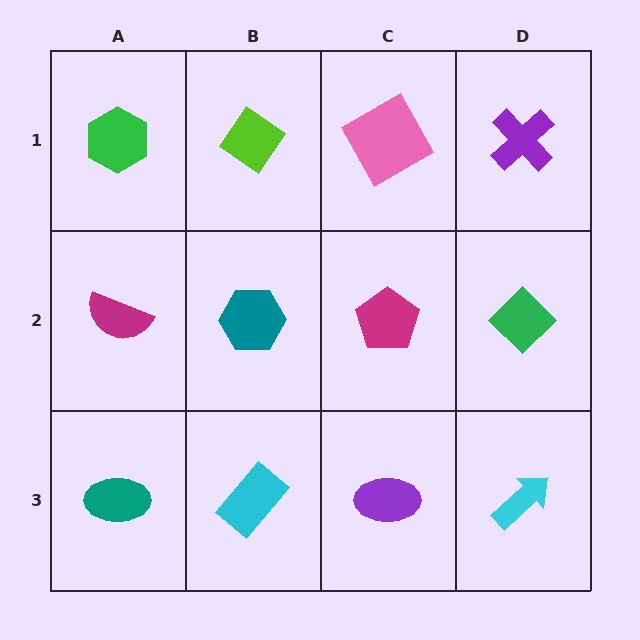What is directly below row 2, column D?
A cyan arrow.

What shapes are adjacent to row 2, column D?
A purple cross (row 1, column D), a cyan arrow (row 3, column D), a magenta pentagon (row 2, column C).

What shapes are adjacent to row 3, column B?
A teal hexagon (row 2, column B), a teal ellipse (row 3, column A), a purple ellipse (row 3, column C).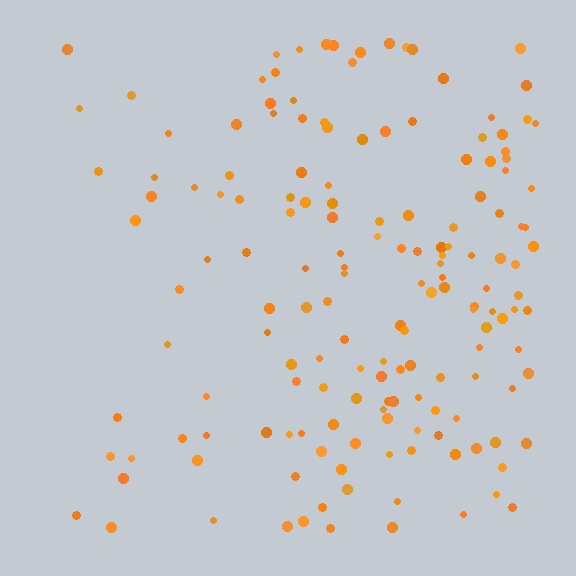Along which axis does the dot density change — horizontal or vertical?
Horizontal.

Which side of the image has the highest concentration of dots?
The right.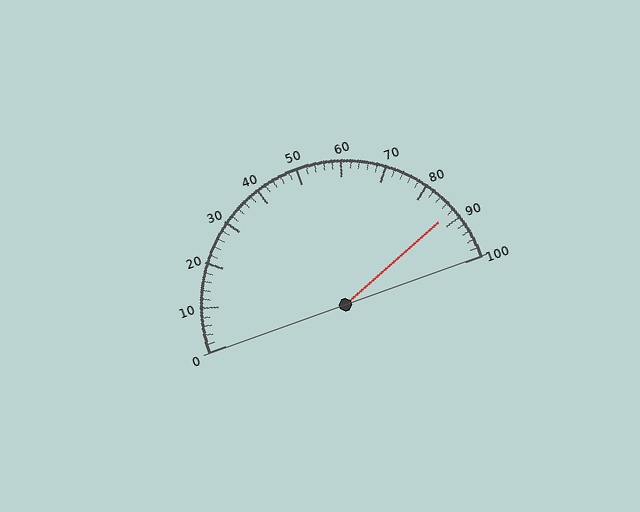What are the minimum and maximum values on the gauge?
The gauge ranges from 0 to 100.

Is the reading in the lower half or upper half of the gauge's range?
The reading is in the upper half of the range (0 to 100).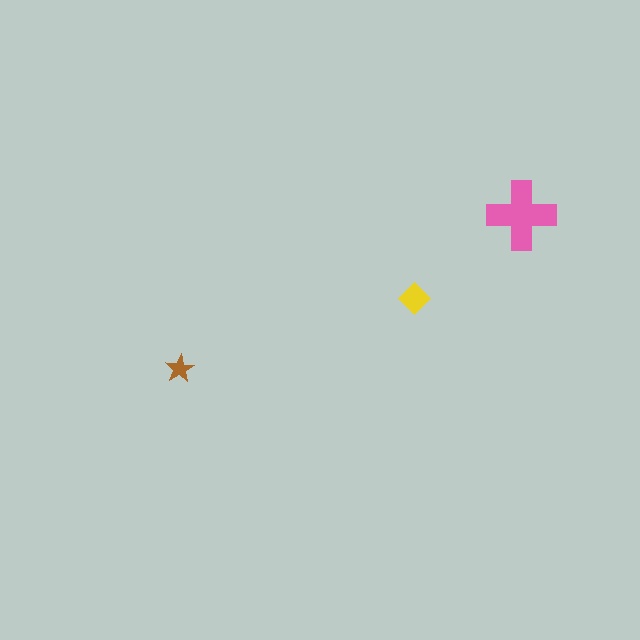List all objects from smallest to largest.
The brown star, the yellow diamond, the pink cross.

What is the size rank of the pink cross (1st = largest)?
1st.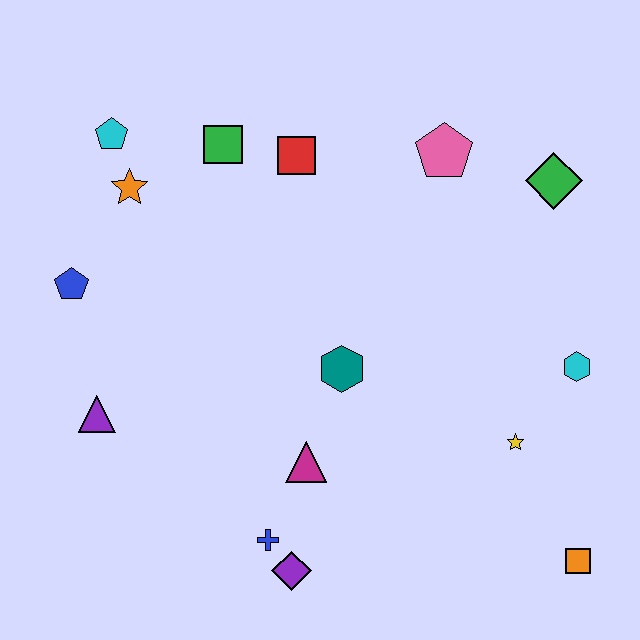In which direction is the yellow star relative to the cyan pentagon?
The yellow star is to the right of the cyan pentagon.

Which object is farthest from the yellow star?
The cyan pentagon is farthest from the yellow star.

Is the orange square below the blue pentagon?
Yes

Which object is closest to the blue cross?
The purple diamond is closest to the blue cross.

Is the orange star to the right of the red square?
No